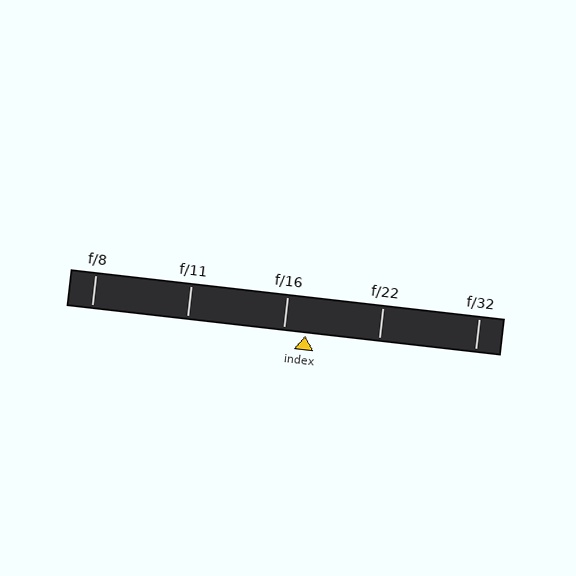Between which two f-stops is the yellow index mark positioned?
The index mark is between f/16 and f/22.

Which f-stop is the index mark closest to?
The index mark is closest to f/16.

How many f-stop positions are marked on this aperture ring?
There are 5 f-stop positions marked.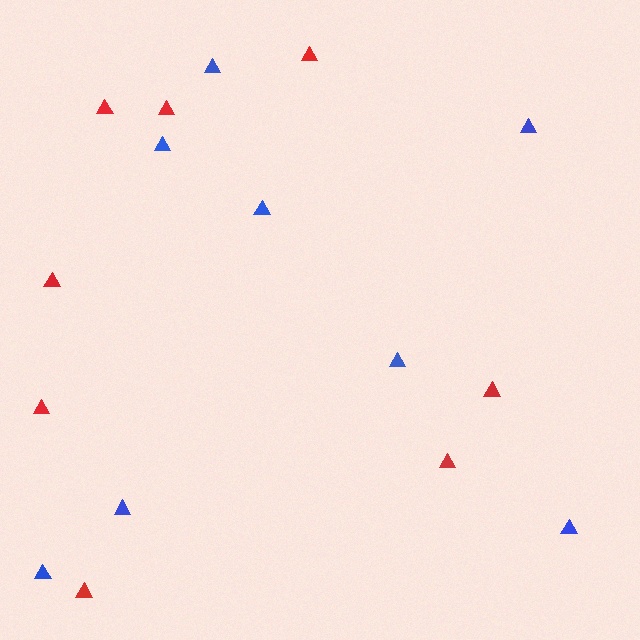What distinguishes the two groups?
There are 2 groups: one group of red triangles (8) and one group of blue triangles (8).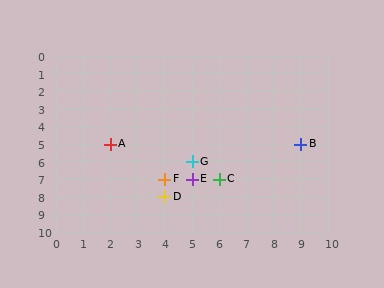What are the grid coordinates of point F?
Point F is at grid coordinates (4, 7).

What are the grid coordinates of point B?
Point B is at grid coordinates (9, 5).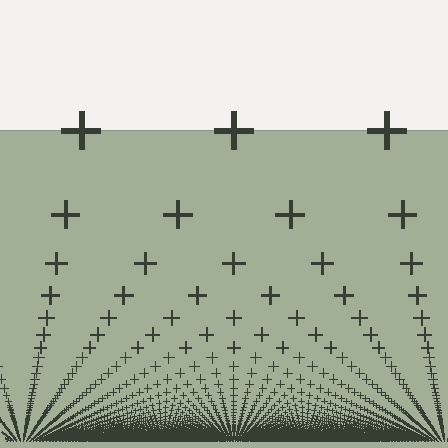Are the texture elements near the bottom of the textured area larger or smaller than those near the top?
Smaller. The gradient is inverted — elements near the bottom are smaller and denser.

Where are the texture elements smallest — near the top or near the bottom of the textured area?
Near the bottom.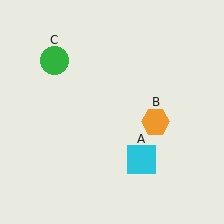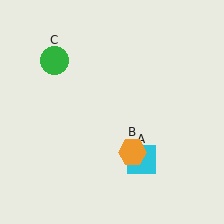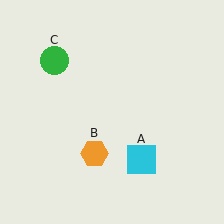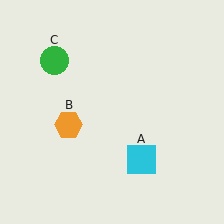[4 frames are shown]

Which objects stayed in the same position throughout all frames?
Cyan square (object A) and green circle (object C) remained stationary.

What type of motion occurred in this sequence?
The orange hexagon (object B) rotated clockwise around the center of the scene.